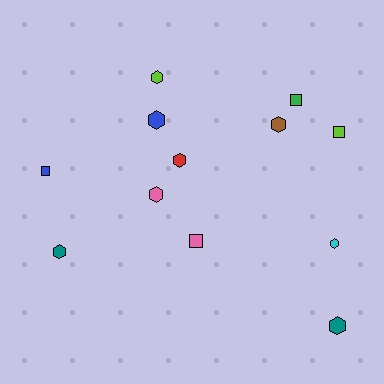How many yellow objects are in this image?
There are no yellow objects.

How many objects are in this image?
There are 12 objects.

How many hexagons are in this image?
There are 8 hexagons.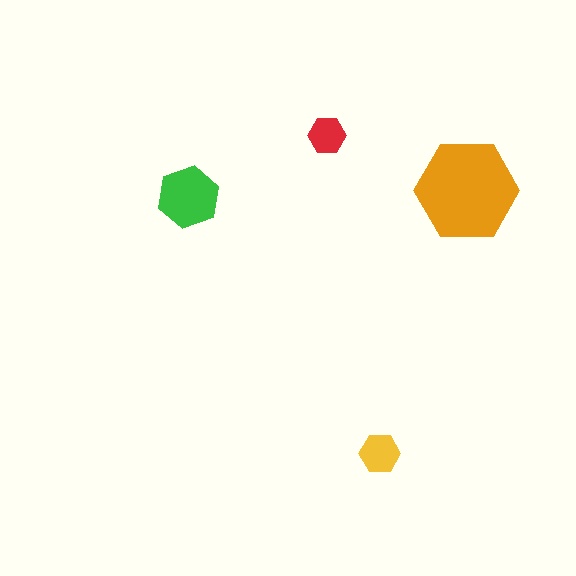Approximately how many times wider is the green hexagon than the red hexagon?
About 1.5 times wider.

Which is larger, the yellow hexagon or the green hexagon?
The green one.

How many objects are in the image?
There are 4 objects in the image.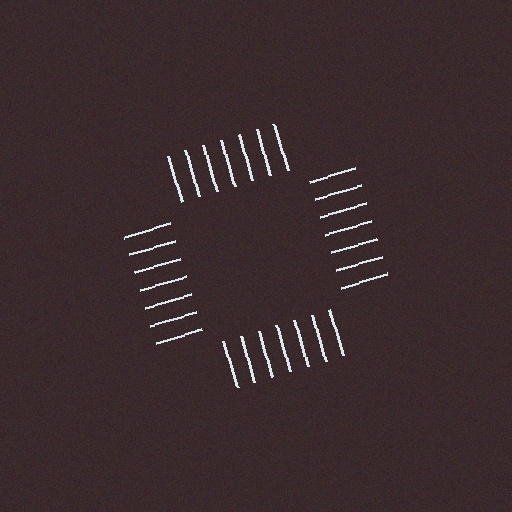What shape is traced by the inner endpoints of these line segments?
An illusory square — the line segments terminate on its edges but no continuous stroke is drawn.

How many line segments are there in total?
28 — 7 along each of the 4 edges.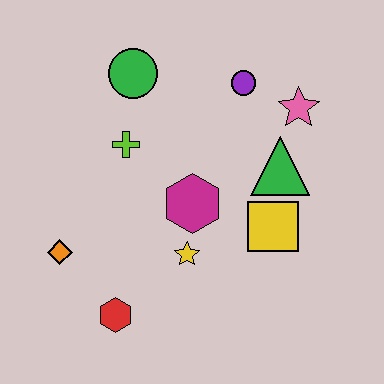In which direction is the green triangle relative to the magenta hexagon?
The green triangle is to the right of the magenta hexagon.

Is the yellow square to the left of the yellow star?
No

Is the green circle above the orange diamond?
Yes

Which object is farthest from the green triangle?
The orange diamond is farthest from the green triangle.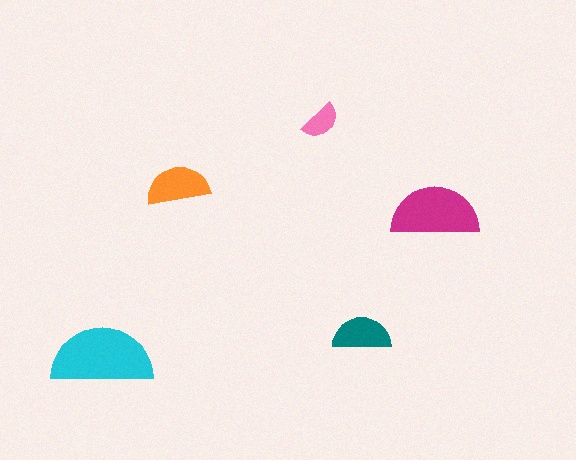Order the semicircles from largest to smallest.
the cyan one, the magenta one, the orange one, the teal one, the pink one.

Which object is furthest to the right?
The magenta semicircle is rightmost.